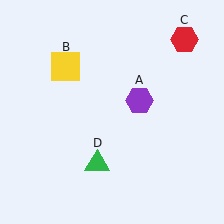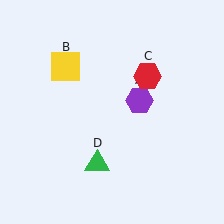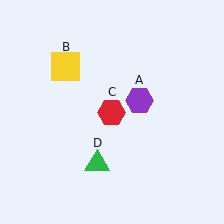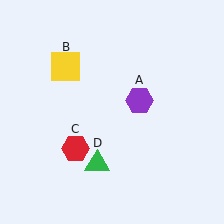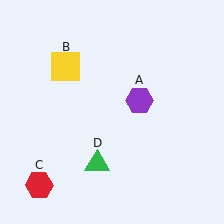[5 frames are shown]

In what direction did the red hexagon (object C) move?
The red hexagon (object C) moved down and to the left.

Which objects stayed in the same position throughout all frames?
Purple hexagon (object A) and yellow square (object B) and green triangle (object D) remained stationary.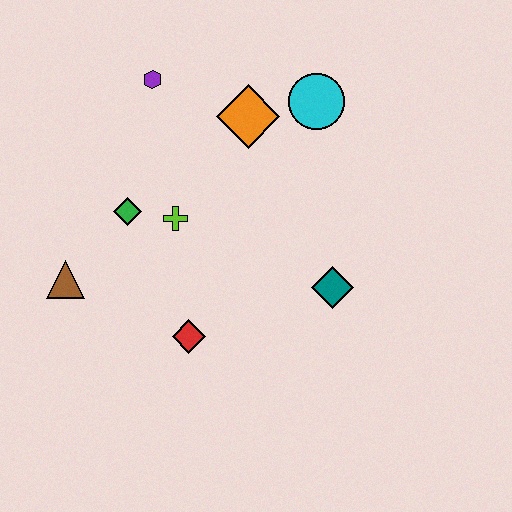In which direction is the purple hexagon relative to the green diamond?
The purple hexagon is above the green diamond.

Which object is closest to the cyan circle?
The orange diamond is closest to the cyan circle.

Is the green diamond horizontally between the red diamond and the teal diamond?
No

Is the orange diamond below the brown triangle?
No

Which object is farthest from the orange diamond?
The brown triangle is farthest from the orange diamond.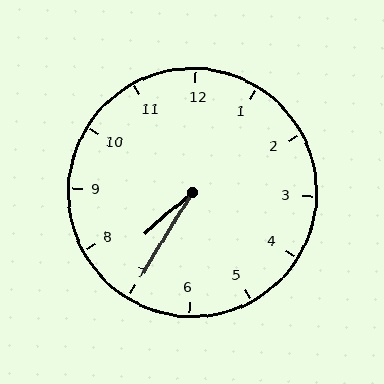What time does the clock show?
7:35.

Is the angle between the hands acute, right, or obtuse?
It is acute.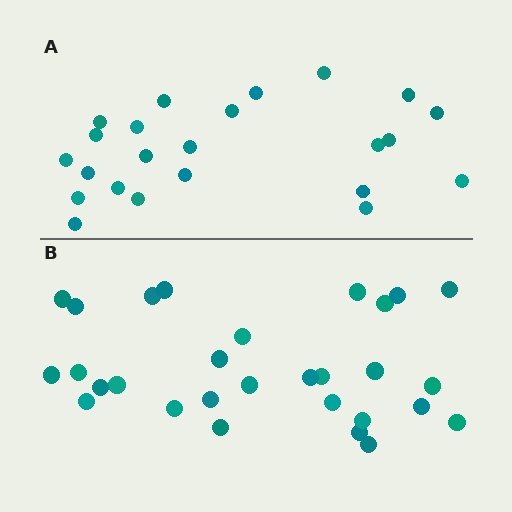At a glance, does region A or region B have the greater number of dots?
Region B (the bottom region) has more dots.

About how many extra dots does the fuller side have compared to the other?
Region B has about 6 more dots than region A.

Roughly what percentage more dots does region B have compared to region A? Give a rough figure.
About 25% more.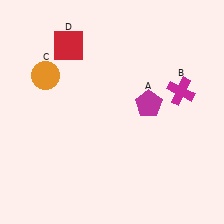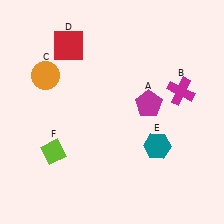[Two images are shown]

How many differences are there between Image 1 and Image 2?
There are 2 differences between the two images.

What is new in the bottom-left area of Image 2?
A lime diamond (F) was added in the bottom-left area of Image 2.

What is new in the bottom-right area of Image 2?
A teal hexagon (E) was added in the bottom-right area of Image 2.